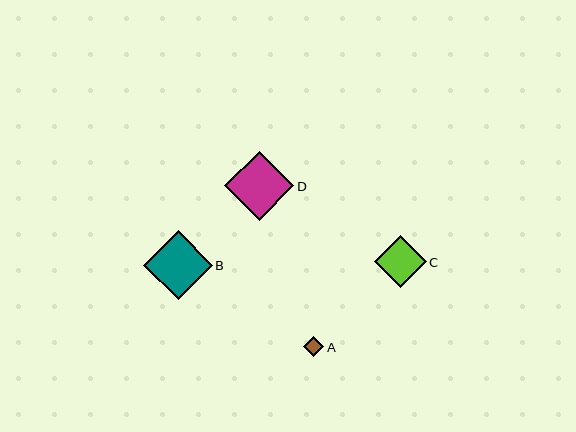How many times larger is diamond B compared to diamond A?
Diamond B is approximately 3.4 times the size of diamond A.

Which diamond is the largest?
Diamond D is the largest with a size of approximately 69 pixels.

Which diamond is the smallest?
Diamond A is the smallest with a size of approximately 20 pixels.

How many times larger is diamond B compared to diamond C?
Diamond B is approximately 1.3 times the size of diamond C.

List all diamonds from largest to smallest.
From largest to smallest: D, B, C, A.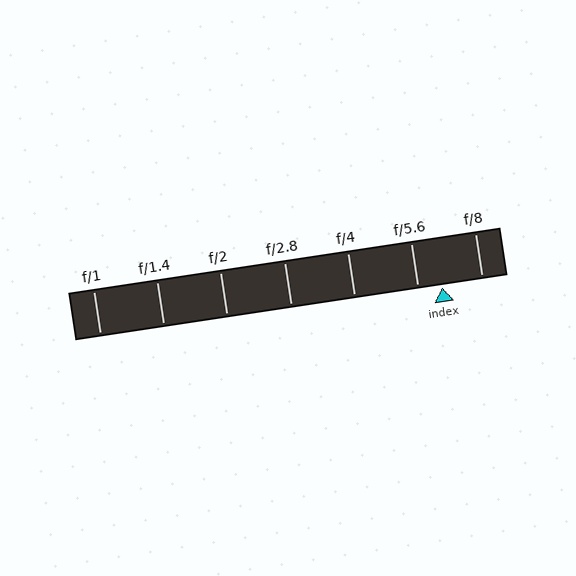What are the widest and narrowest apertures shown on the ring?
The widest aperture shown is f/1 and the narrowest is f/8.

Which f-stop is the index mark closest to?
The index mark is closest to f/5.6.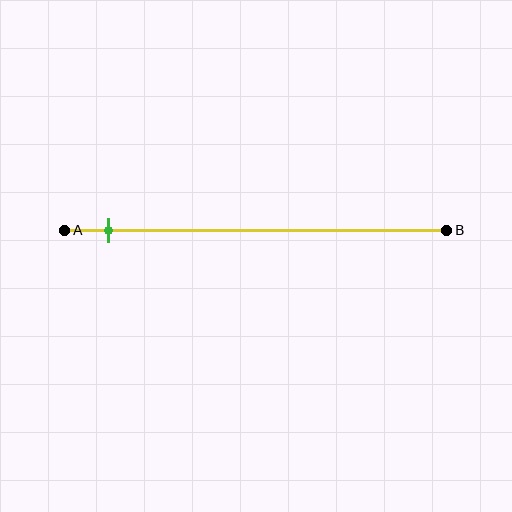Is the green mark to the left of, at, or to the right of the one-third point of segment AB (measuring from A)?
The green mark is to the left of the one-third point of segment AB.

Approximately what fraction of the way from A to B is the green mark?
The green mark is approximately 10% of the way from A to B.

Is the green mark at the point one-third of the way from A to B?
No, the mark is at about 10% from A, not at the 33% one-third point.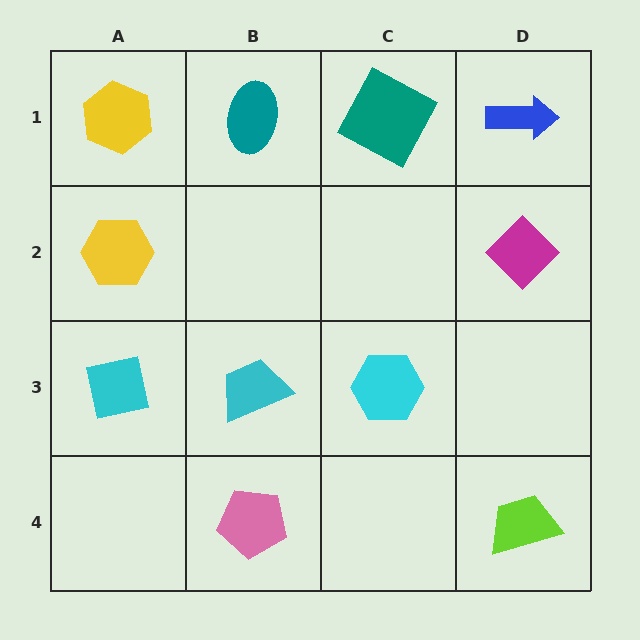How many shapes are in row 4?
2 shapes.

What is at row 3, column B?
A cyan trapezoid.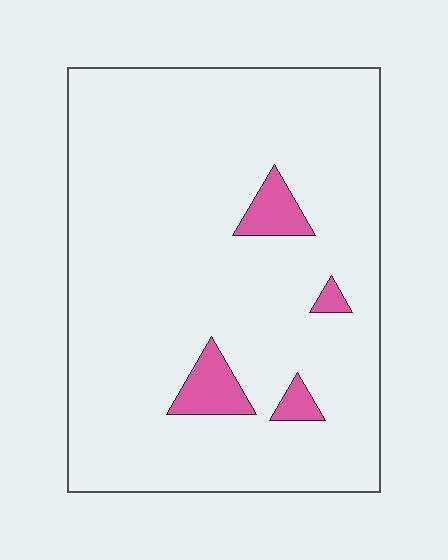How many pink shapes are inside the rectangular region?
4.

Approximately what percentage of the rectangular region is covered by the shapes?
Approximately 5%.